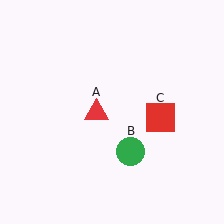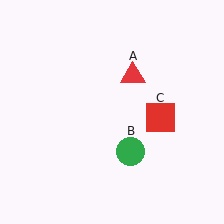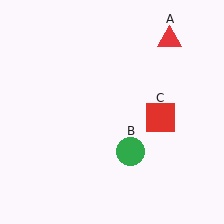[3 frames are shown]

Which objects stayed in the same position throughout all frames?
Green circle (object B) and red square (object C) remained stationary.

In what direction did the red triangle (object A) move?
The red triangle (object A) moved up and to the right.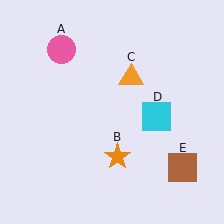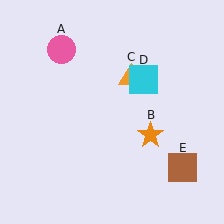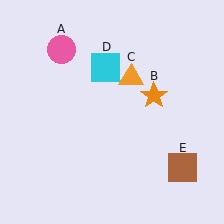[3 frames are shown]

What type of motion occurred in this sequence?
The orange star (object B), cyan square (object D) rotated counterclockwise around the center of the scene.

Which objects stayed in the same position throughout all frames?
Pink circle (object A) and orange triangle (object C) and brown square (object E) remained stationary.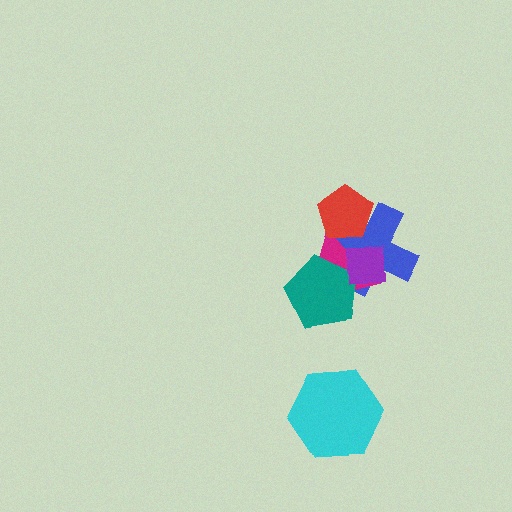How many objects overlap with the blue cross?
4 objects overlap with the blue cross.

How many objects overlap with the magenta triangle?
4 objects overlap with the magenta triangle.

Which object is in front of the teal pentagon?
The purple square is in front of the teal pentagon.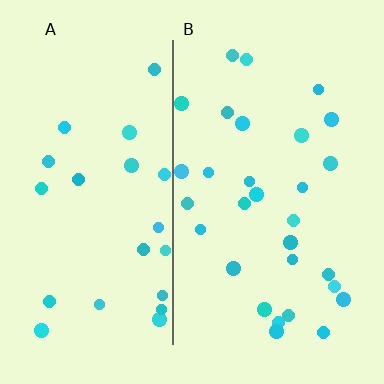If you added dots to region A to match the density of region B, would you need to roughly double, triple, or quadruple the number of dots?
Approximately double.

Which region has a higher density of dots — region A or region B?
B (the right).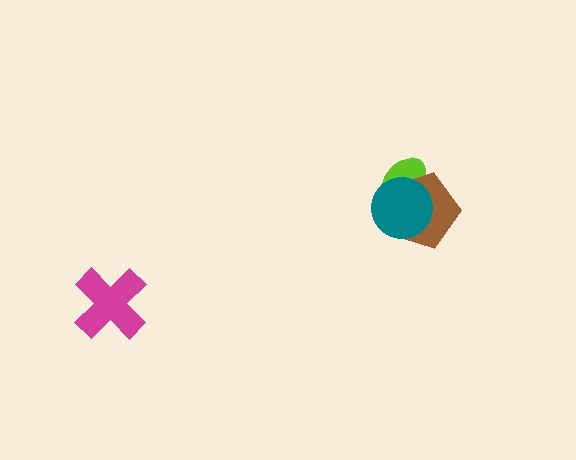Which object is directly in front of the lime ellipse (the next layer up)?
The brown pentagon is directly in front of the lime ellipse.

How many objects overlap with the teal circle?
2 objects overlap with the teal circle.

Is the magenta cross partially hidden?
No, no other shape covers it.